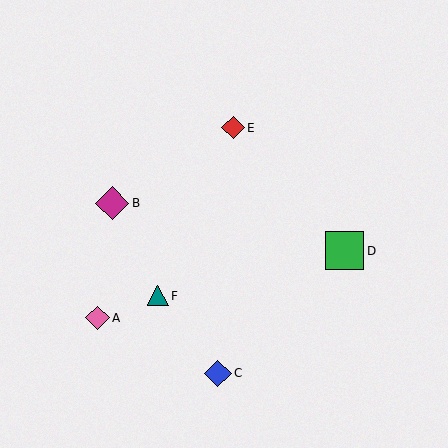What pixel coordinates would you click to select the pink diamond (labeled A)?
Click at (97, 318) to select the pink diamond A.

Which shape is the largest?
The green square (labeled D) is the largest.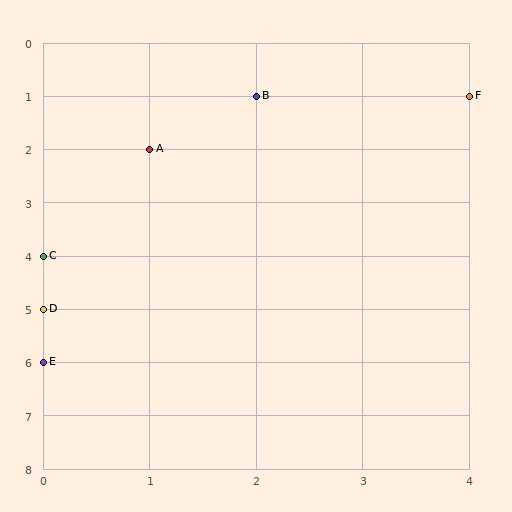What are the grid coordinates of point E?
Point E is at grid coordinates (0, 6).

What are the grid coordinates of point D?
Point D is at grid coordinates (0, 5).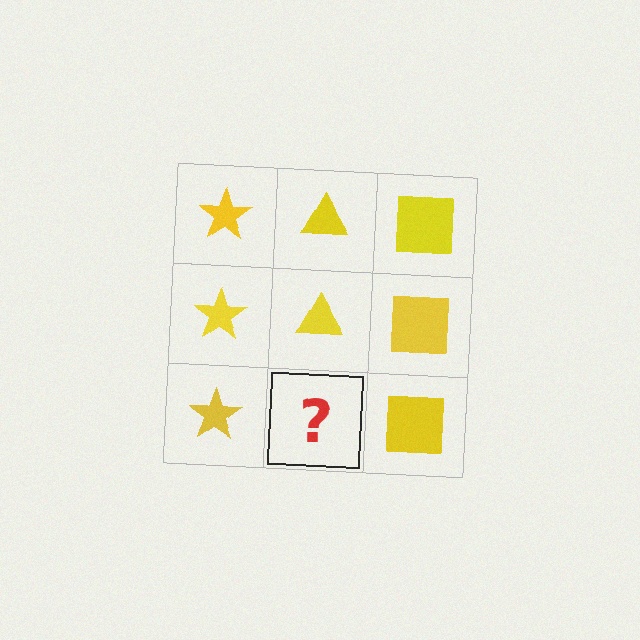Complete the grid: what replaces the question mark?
The question mark should be replaced with a yellow triangle.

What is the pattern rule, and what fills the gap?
The rule is that each column has a consistent shape. The gap should be filled with a yellow triangle.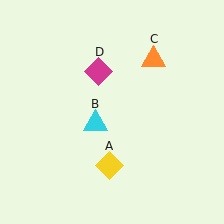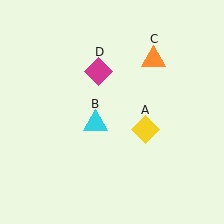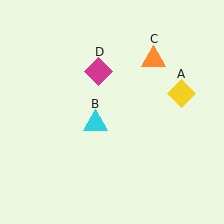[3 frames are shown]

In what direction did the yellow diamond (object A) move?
The yellow diamond (object A) moved up and to the right.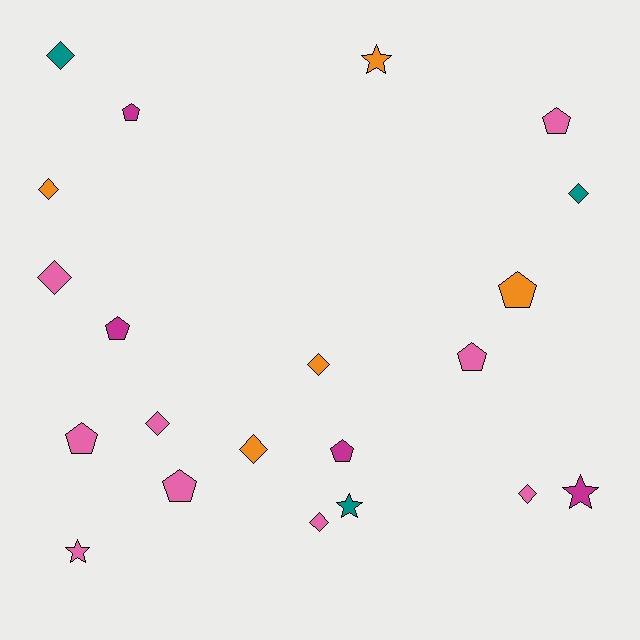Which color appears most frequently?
Pink, with 9 objects.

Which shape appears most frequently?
Diamond, with 9 objects.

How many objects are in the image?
There are 21 objects.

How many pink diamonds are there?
There are 4 pink diamonds.